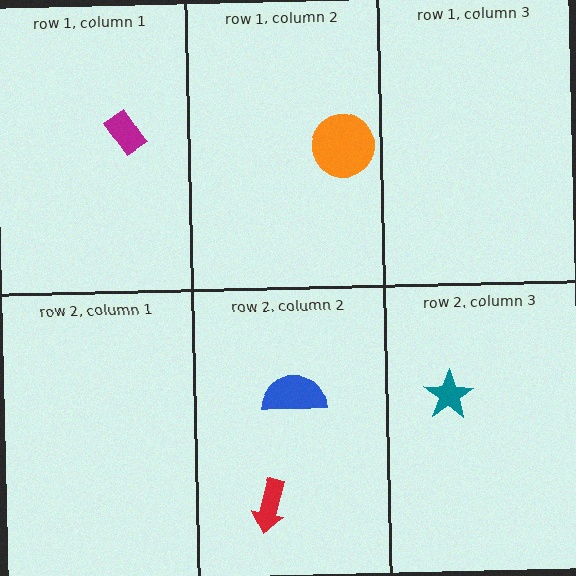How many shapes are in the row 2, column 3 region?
1.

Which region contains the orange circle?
The row 1, column 2 region.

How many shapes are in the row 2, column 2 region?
2.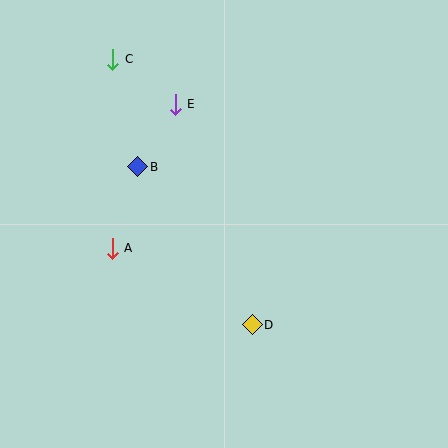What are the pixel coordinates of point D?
Point D is at (252, 325).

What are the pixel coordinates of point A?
Point A is at (112, 248).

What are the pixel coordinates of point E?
Point E is at (175, 104).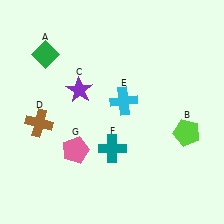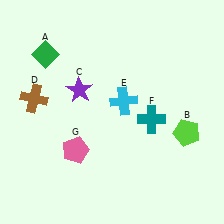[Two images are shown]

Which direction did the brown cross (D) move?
The brown cross (D) moved up.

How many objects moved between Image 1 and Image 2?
2 objects moved between the two images.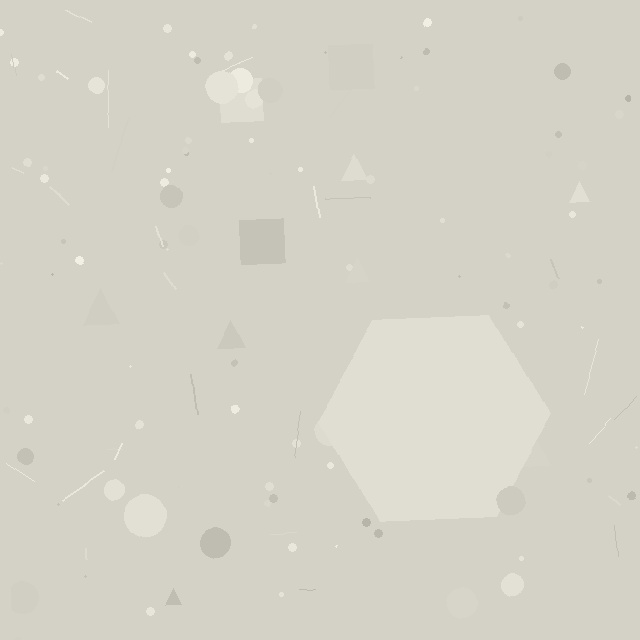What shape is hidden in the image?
A hexagon is hidden in the image.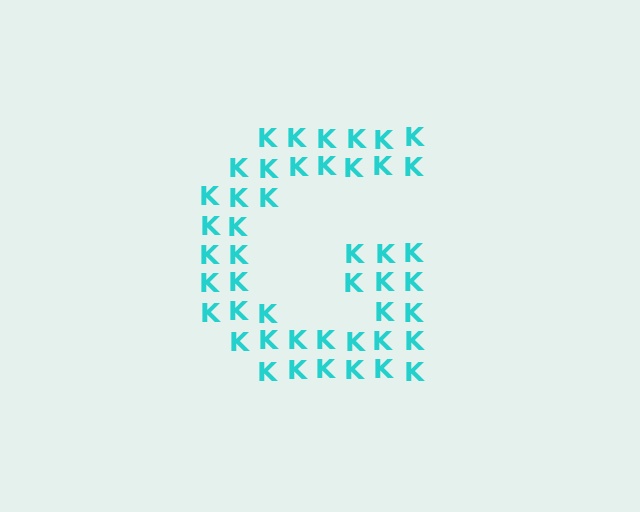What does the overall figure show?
The overall figure shows the letter G.